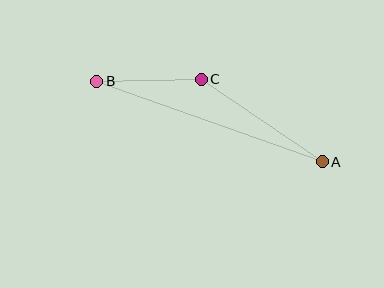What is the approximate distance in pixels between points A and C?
The distance between A and C is approximately 146 pixels.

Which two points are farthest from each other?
Points A and B are farthest from each other.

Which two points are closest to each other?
Points B and C are closest to each other.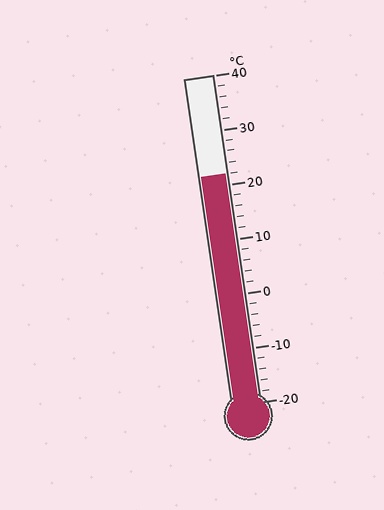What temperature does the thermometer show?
The thermometer shows approximately 22°C.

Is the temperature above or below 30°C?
The temperature is below 30°C.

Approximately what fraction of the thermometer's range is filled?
The thermometer is filled to approximately 70% of its range.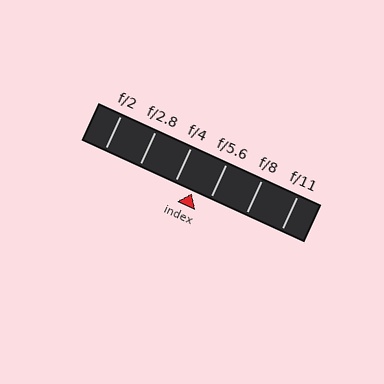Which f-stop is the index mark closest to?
The index mark is closest to f/5.6.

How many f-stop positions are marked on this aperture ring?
There are 6 f-stop positions marked.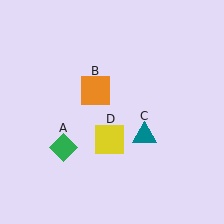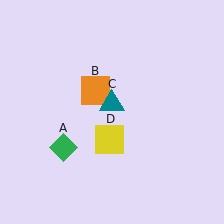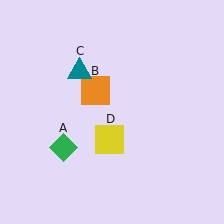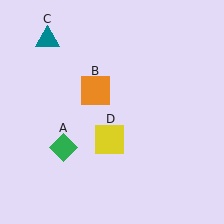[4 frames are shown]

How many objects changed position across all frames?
1 object changed position: teal triangle (object C).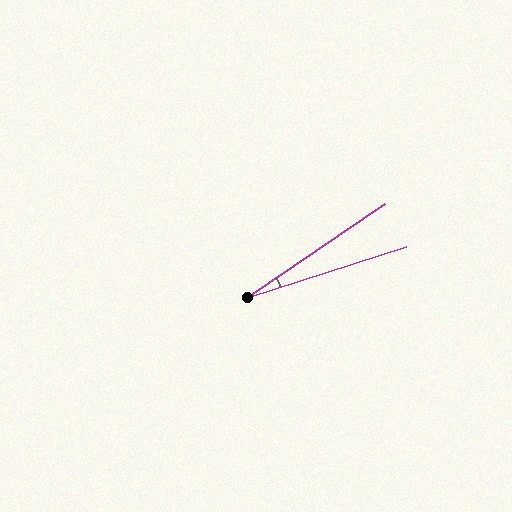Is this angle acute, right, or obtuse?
It is acute.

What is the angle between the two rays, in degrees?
Approximately 17 degrees.